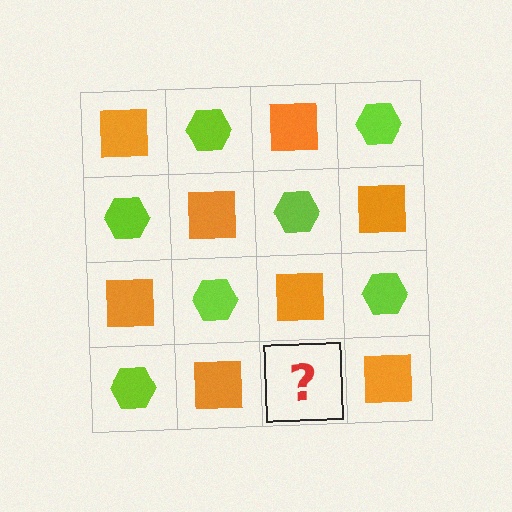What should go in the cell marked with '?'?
The missing cell should contain a lime hexagon.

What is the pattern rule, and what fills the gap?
The rule is that it alternates orange square and lime hexagon in a checkerboard pattern. The gap should be filled with a lime hexagon.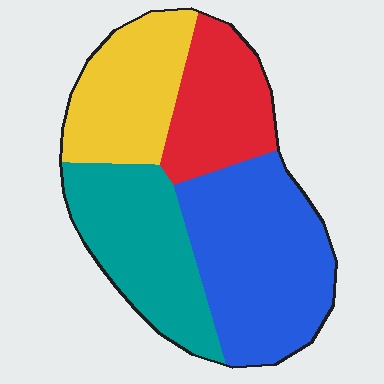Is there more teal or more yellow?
Teal.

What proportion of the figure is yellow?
Yellow covers about 20% of the figure.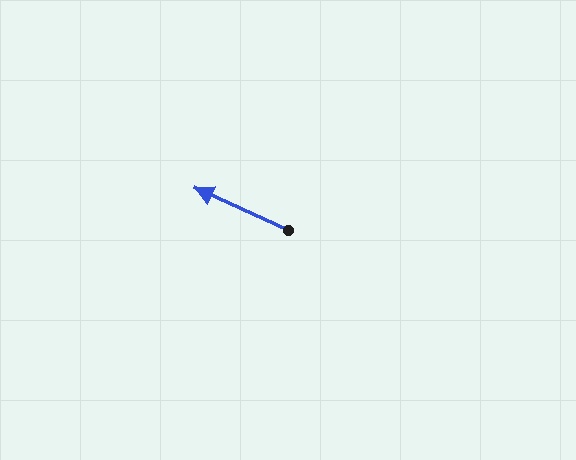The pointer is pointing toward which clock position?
Roughly 10 o'clock.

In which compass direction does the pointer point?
Northwest.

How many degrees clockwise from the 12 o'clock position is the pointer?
Approximately 294 degrees.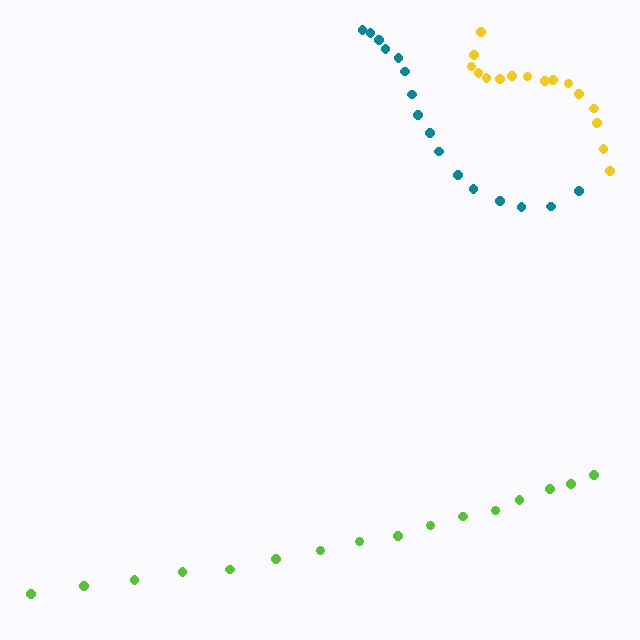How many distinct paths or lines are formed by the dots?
There are 3 distinct paths.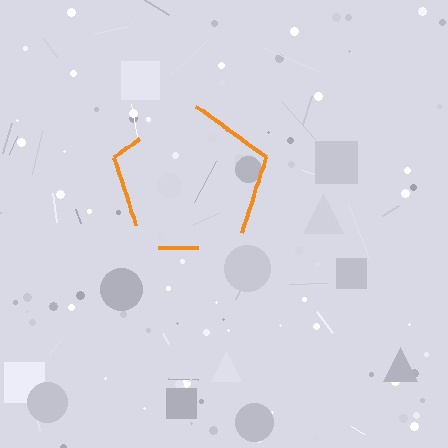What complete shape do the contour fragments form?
The contour fragments form a pentagon.